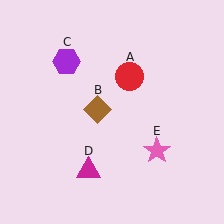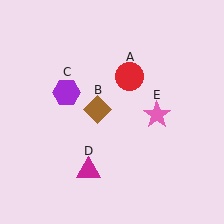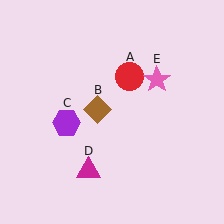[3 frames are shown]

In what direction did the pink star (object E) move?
The pink star (object E) moved up.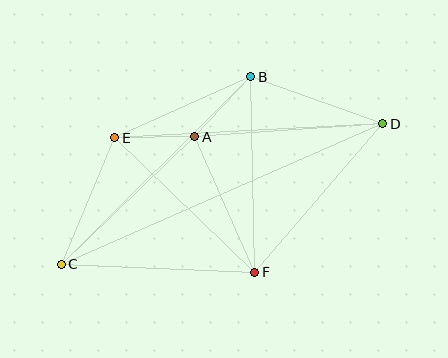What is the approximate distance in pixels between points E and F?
The distance between E and F is approximately 194 pixels.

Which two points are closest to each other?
Points A and E are closest to each other.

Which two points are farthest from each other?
Points C and D are farthest from each other.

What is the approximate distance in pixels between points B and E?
The distance between B and E is approximately 149 pixels.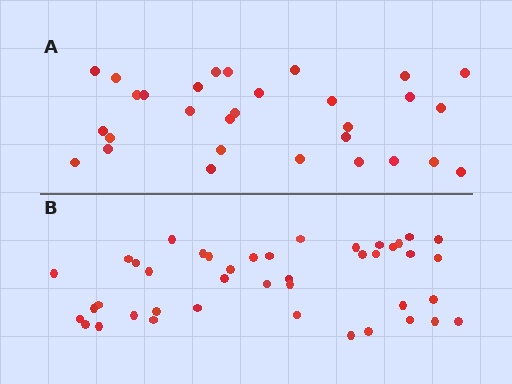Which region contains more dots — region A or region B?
Region B (the bottom region) has more dots.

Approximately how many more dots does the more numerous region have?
Region B has roughly 12 or so more dots than region A.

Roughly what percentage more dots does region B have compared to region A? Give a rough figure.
About 40% more.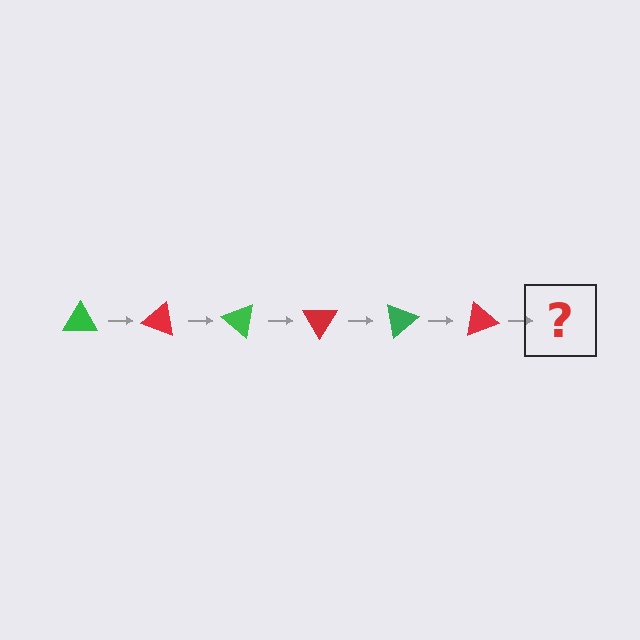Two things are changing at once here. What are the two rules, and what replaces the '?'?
The two rules are that it rotates 20 degrees each step and the color cycles through green and red. The '?' should be a green triangle, rotated 120 degrees from the start.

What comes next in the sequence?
The next element should be a green triangle, rotated 120 degrees from the start.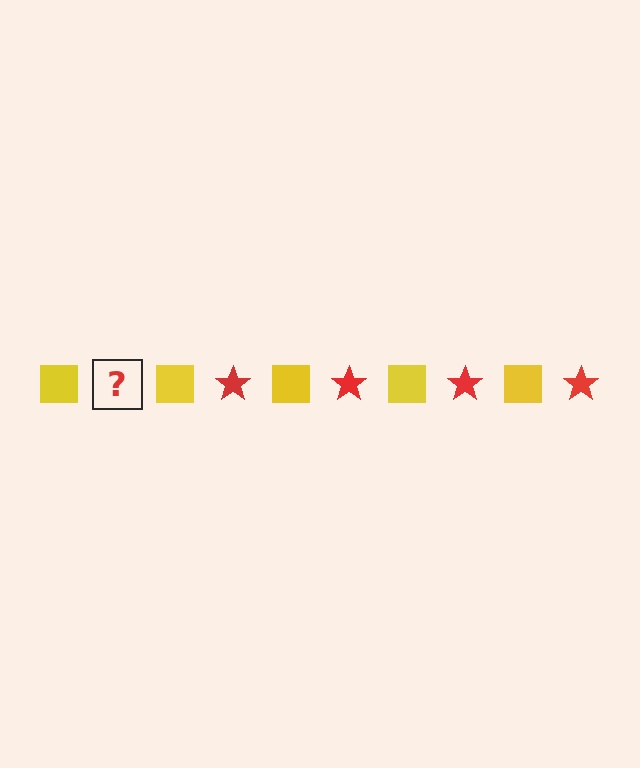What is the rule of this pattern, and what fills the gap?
The rule is that the pattern alternates between yellow square and red star. The gap should be filled with a red star.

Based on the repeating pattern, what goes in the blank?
The blank should be a red star.